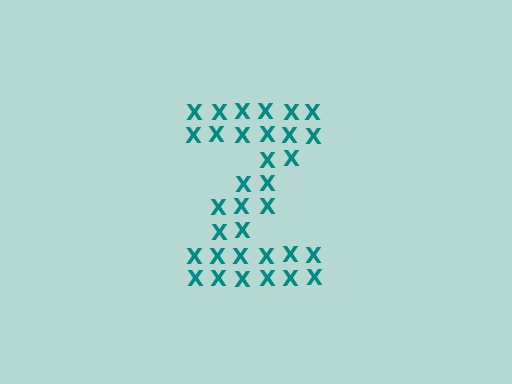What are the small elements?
The small elements are letter X's.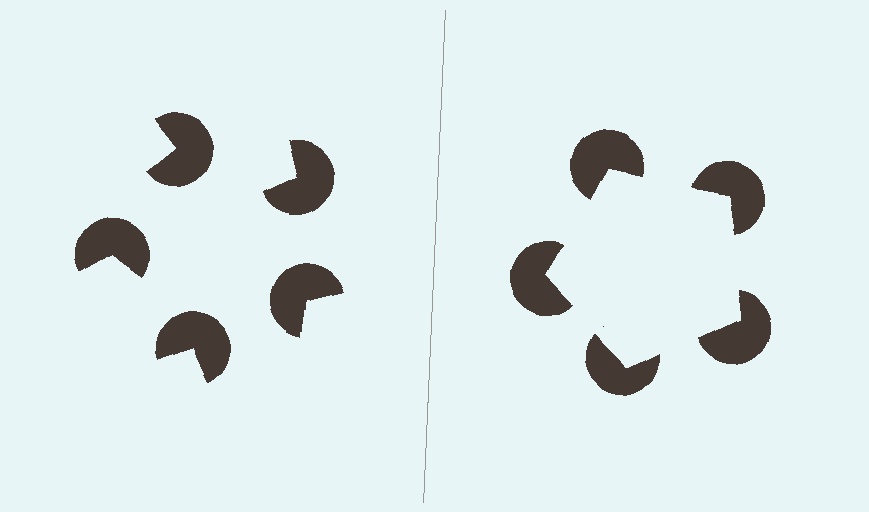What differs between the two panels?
The pac-man discs are positioned identically on both sides; only the wedge orientations differ. On the right they align to a pentagon; on the left they are misaligned.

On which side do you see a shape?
An illusory pentagon appears on the right side. On the left side the wedge cuts are rotated, so no coherent shape forms.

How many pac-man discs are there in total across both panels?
10 — 5 on each side.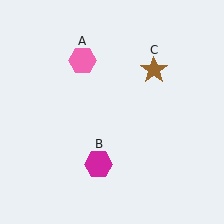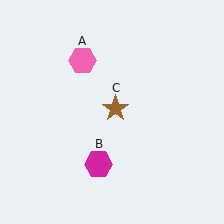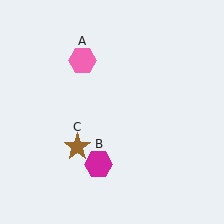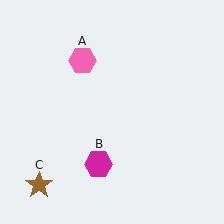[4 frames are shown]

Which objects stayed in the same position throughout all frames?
Pink hexagon (object A) and magenta hexagon (object B) remained stationary.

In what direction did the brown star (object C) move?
The brown star (object C) moved down and to the left.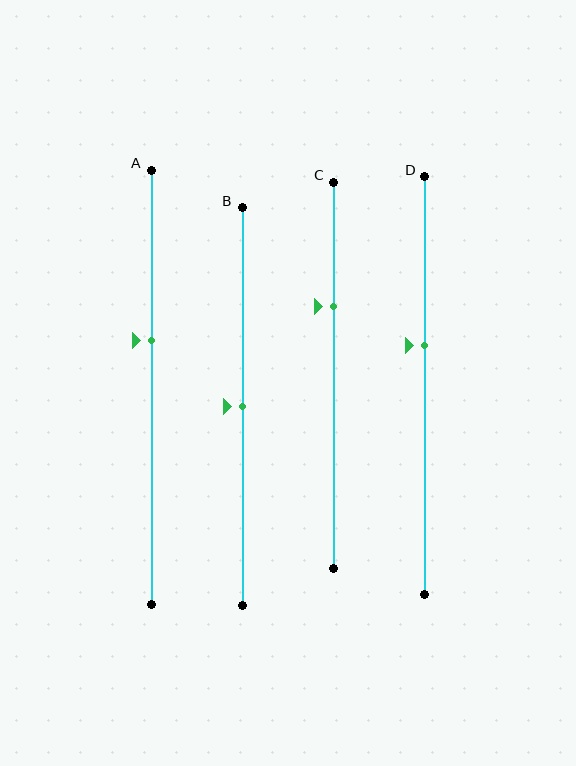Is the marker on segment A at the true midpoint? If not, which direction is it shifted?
No, the marker on segment A is shifted upward by about 11% of the segment length.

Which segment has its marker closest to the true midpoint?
Segment B has its marker closest to the true midpoint.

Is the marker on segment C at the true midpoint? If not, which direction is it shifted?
No, the marker on segment C is shifted upward by about 18% of the segment length.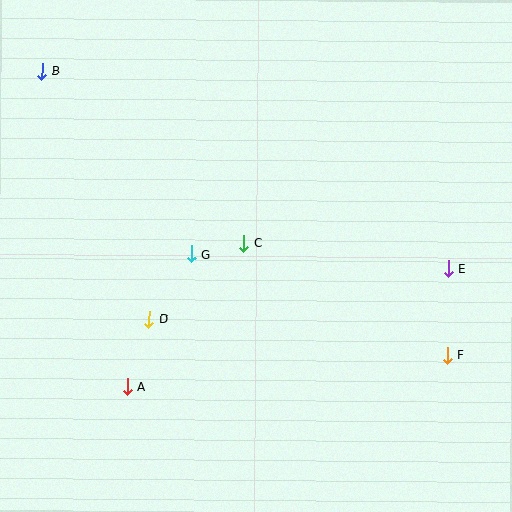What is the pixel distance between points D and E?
The distance between D and E is 303 pixels.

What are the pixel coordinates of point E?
Point E is at (448, 269).